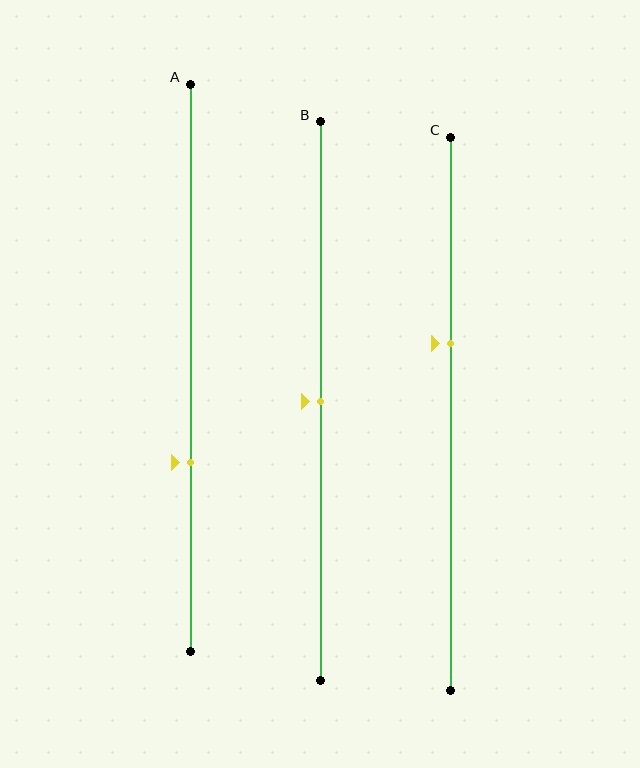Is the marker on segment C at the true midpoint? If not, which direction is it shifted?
No, the marker on segment C is shifted upward by about 13% of the segment length.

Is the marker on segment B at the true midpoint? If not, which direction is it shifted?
Yes, the marker on segment B is at the true midpoint.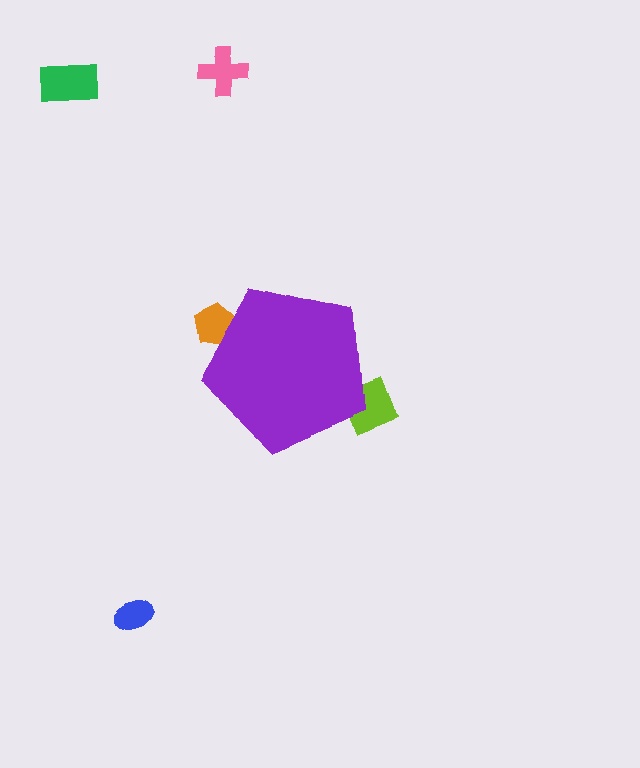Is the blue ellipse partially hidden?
No, the blue ellipse is fully visible.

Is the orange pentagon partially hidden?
Yes, the orange pentagon is partially hidden behind the purple pentagon.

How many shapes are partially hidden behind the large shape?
2 shapes are partially hidden.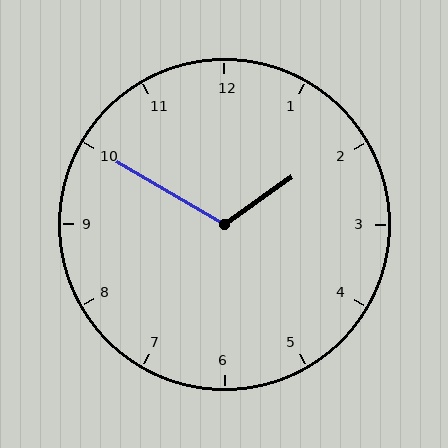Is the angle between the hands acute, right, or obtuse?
It is obtuse.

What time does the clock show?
1:50.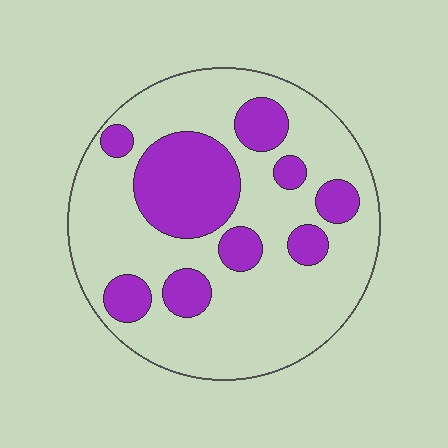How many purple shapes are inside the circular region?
9.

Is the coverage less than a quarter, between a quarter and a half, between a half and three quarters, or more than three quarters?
Between a quarter and a half.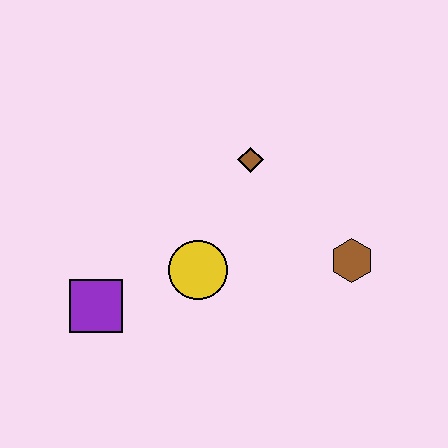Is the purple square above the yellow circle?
No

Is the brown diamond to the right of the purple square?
Yes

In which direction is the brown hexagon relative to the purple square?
The brown hexagon is to the right of the purple square.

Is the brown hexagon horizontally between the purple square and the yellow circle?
No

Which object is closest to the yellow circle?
The purple square is closest to the yellow circle.